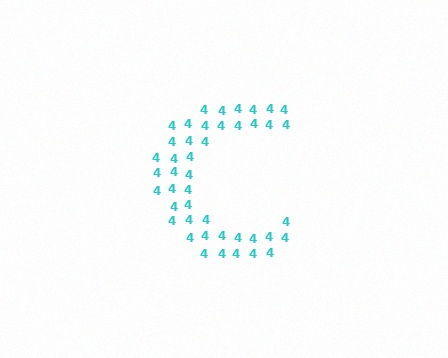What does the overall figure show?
The overall figure shows the letter C.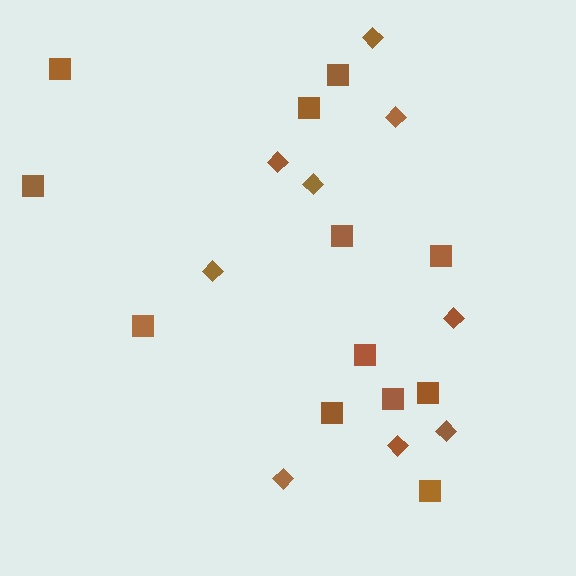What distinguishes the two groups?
There are 2 groups: one group of diamonds (9) and one group of squares (12).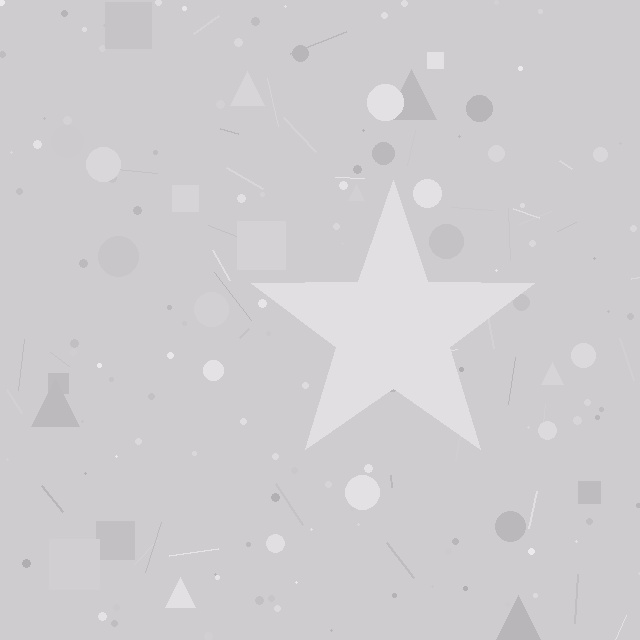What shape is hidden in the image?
A star is hidden in the image.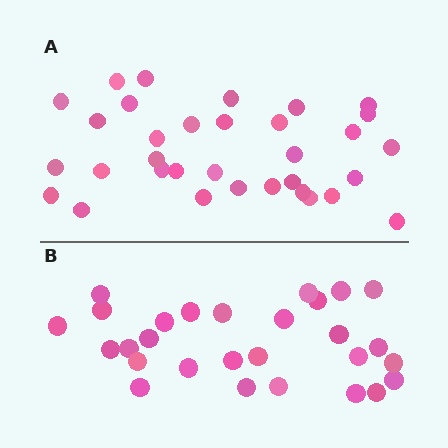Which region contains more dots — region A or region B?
Region A (the top region) has more dots.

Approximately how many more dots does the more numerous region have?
Region A has about 5 more dots than region B.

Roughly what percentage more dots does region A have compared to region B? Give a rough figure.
About 20% more.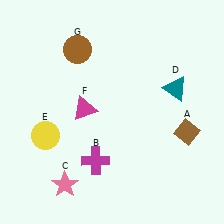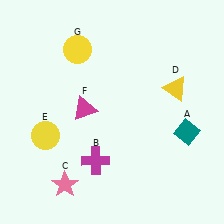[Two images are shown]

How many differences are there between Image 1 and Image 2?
There are 3 differences between the two images.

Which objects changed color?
A changed from brown to teal. D changed from teal to yellow. G changed from brown to yellow.